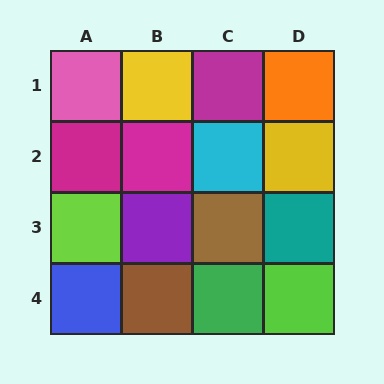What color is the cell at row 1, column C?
Magenta.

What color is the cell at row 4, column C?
Green.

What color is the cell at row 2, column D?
Yellow.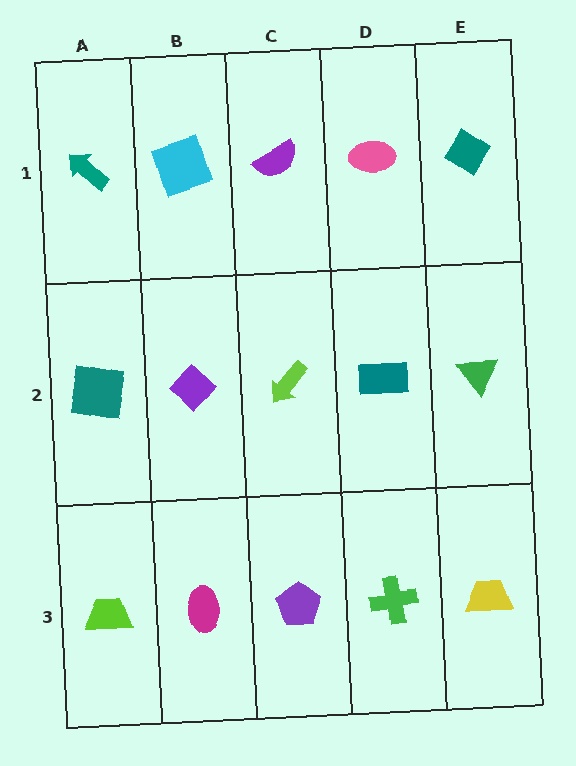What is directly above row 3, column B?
A purple diamond.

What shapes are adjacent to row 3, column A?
A teal square (row 2, column A), a magenta ellipse (row 3, column B).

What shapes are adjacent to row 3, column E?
A green triangle (row 2, column E), a green cross (row 3, column D).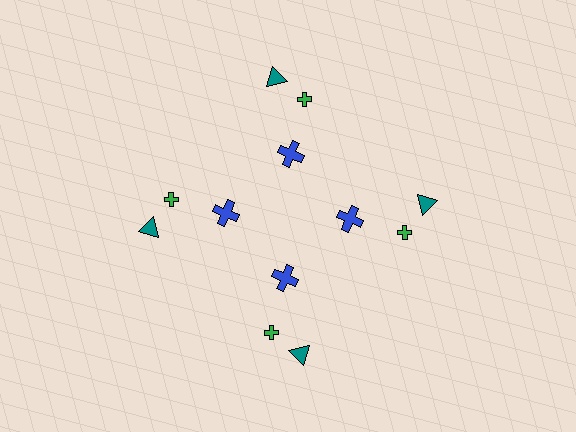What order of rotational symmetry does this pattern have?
This pattern has 4-fold rotational symmetry.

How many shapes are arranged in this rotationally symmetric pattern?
There are 12 shapes, arranged in 4 groups of 3.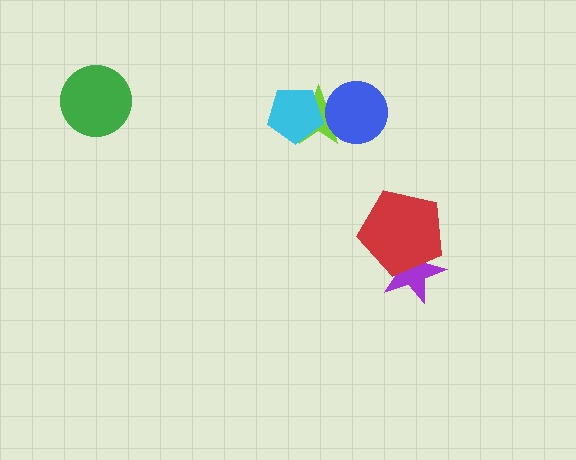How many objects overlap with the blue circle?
1 object overlaps with the blue circle.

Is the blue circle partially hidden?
No, no other shape covers it.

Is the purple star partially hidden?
Yes, it is partially covered by another shape.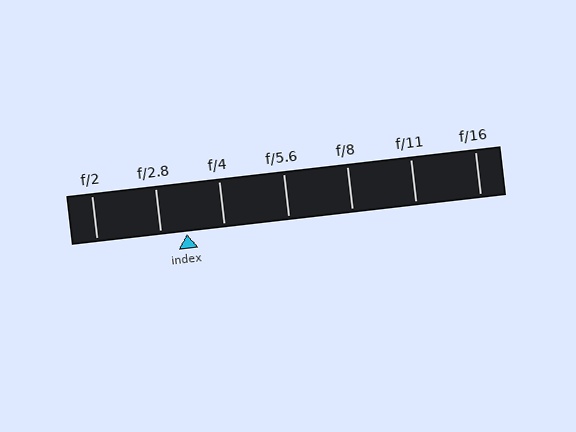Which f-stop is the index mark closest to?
The index mark is closest to f/2.8.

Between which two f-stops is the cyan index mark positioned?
The index mark is between f/2.8 and f/4.